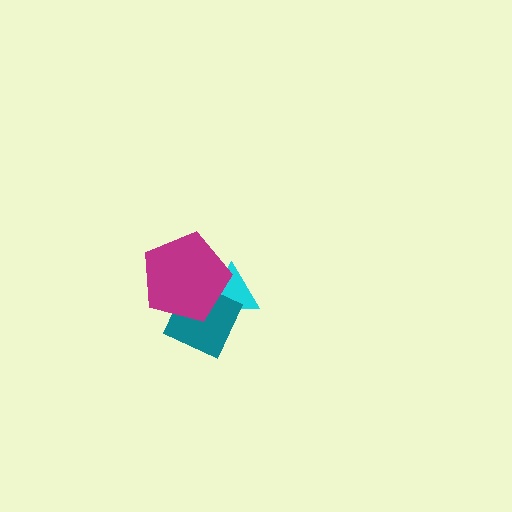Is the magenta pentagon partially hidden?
No, no other shape covers it.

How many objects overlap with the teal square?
2 objects overlap with the teal square.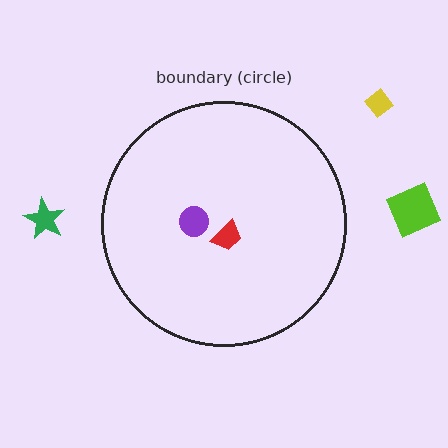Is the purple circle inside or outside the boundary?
Inside.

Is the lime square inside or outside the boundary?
Outside.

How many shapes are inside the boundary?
2 inside, 3 outside.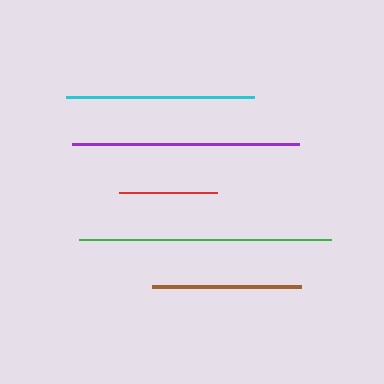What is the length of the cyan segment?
The cyan segment is approximately 187 pixels long.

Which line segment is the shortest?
The red line is the shortest at approximately 98 pixels.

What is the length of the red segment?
The red segment is approximately 98 pixels long.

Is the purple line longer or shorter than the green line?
The green line is longer than the purple line.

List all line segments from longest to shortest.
From longest to shortest: green, purple, cyan, brown, red.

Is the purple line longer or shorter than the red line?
The purple line is longer than the red line.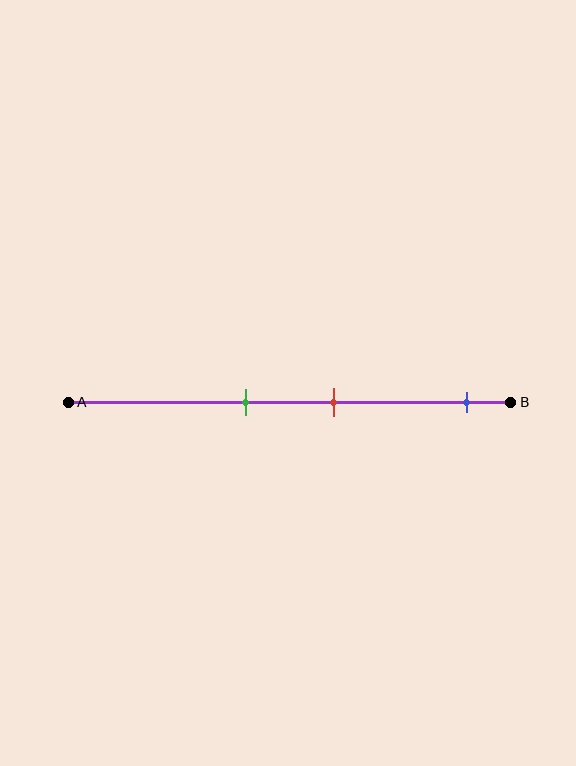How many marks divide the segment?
There are 3 marks dividing the segment.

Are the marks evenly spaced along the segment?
No, the marks are not evenly spaced.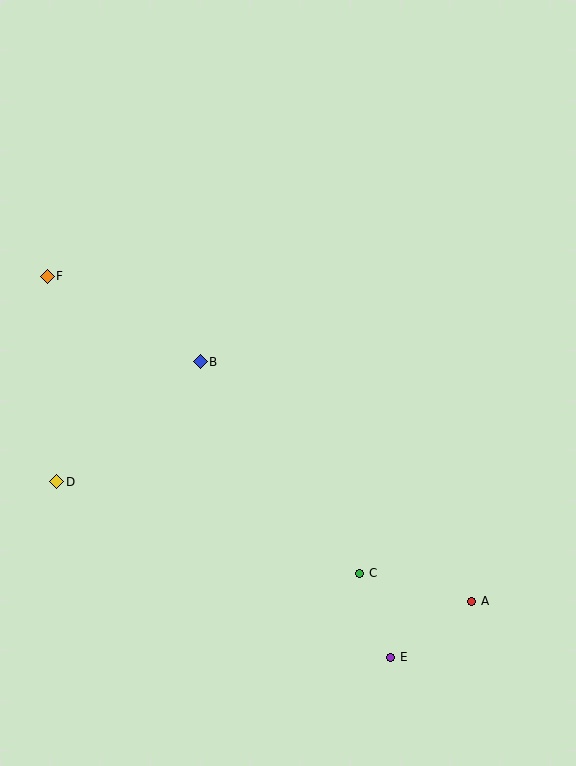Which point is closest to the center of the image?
Point B at (200, 362) is closest to the center.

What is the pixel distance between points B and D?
The distance between B and D is 187 pixels.